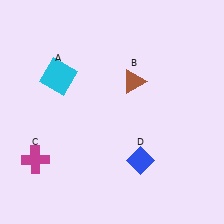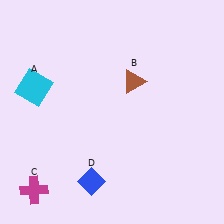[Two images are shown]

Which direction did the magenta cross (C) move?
The magenta cross (C) moved down.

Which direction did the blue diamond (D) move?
The blue diamond (D) moved left.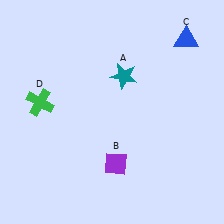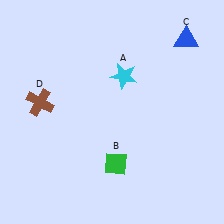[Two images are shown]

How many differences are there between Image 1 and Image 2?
There are 3 differences between the two images.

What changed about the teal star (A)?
In Image 1, A is teal. In Image 2, it changed to cyan.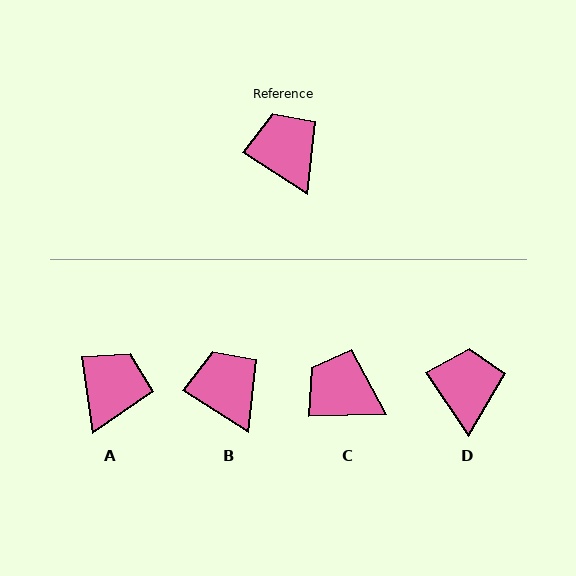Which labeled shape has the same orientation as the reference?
B.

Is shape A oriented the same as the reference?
No, it is off by about 49 degrees.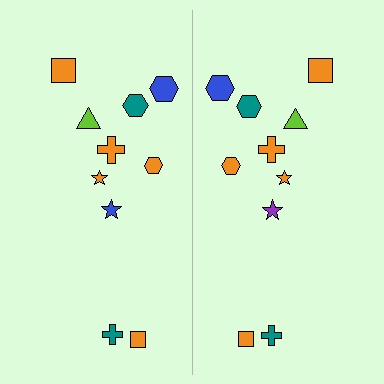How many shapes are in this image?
There are 20 shapes in this image.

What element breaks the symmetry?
The purple star on the right side breaks the symmetry — its mirror counterpart is blue.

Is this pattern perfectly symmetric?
No, the pattern is not perfectly symmetric. The purple star on the right side breaks the symmetry — its mirror counterpart is blue.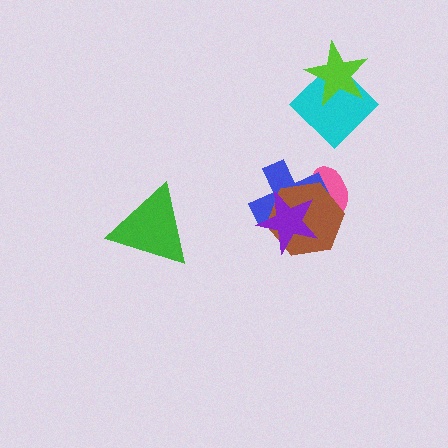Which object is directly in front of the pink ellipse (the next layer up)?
The blue cross is directly in front of the pink ellipse.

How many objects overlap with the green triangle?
0 objects overlap with the green triangle.